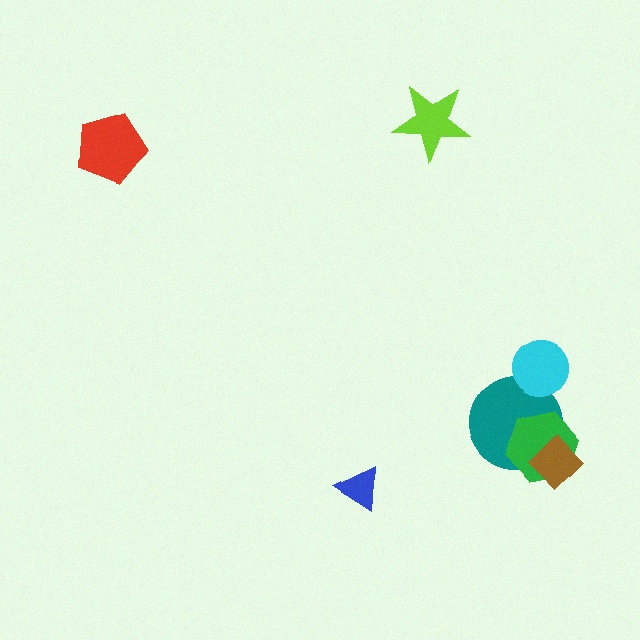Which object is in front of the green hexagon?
The brown diamond is in front of the green hexagon.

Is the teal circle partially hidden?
Yes, it is partially covered by another shape.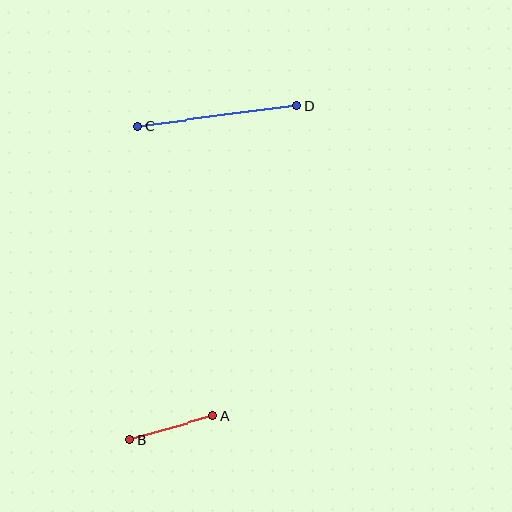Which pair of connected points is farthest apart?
Points C and D are farthest apart.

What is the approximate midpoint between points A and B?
The midpoint is at approximately (171, 428) pixels.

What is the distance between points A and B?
The distance is approximately 86 pixels.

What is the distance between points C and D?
The distance is approximately 160 pixels.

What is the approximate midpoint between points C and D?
The midpoint is at approximately (217, 116) pixels.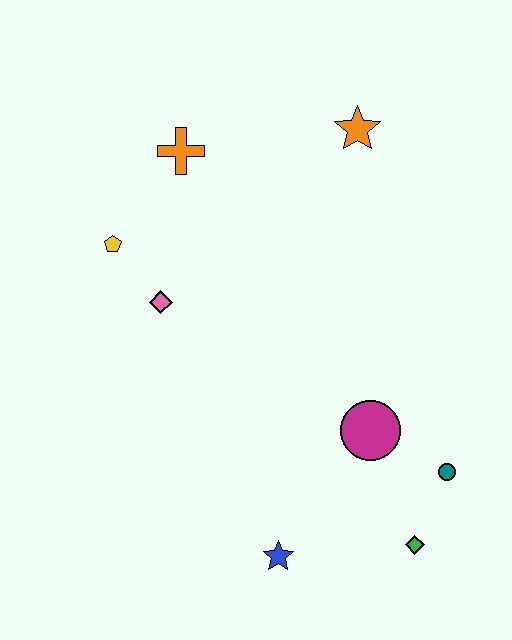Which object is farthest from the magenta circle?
The orange cross is farthest from the magenta circle.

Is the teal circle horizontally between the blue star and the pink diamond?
No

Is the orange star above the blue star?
Yes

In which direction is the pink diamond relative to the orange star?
The pink diamond is to the left of the orange star.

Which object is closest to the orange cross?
The yellow pentagon is closest to the orange cross.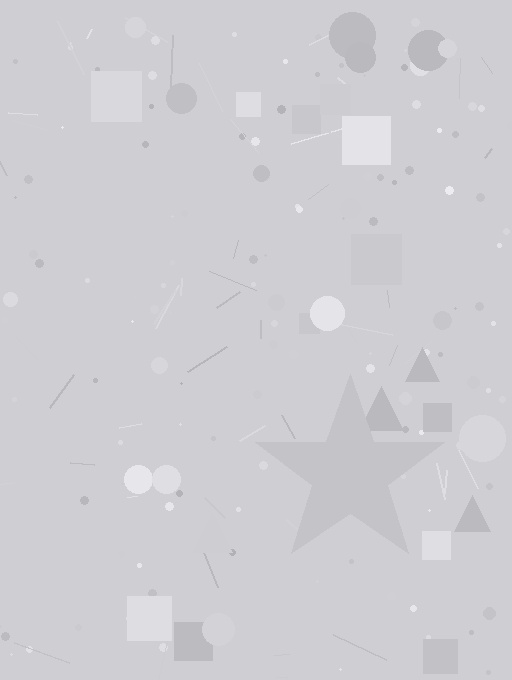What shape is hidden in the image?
A star is hidden in the image.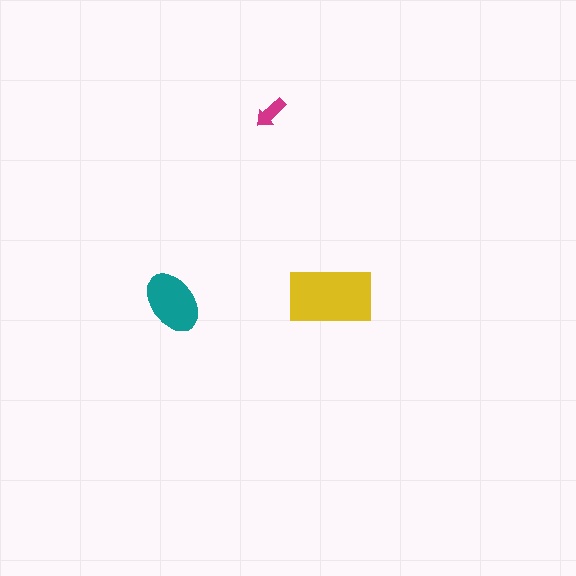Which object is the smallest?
The magenta arrow.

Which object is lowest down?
The teal ellipse is bottommost.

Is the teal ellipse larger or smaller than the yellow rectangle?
Smaller.